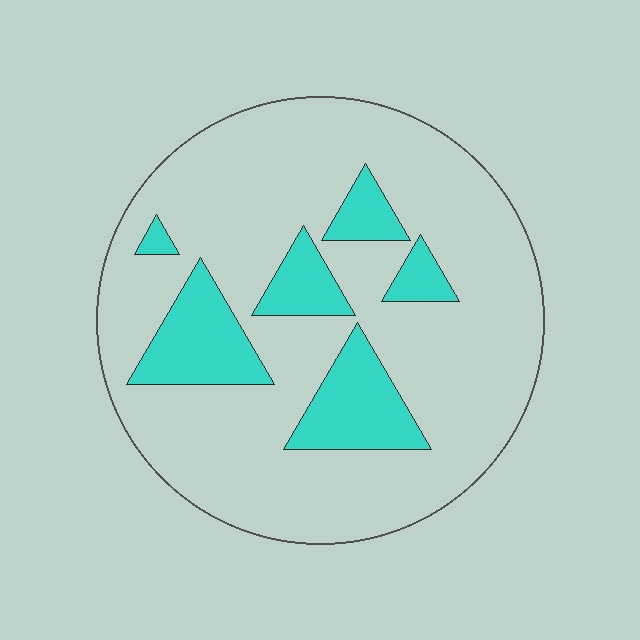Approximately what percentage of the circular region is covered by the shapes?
Approximately 20%.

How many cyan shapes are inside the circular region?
6.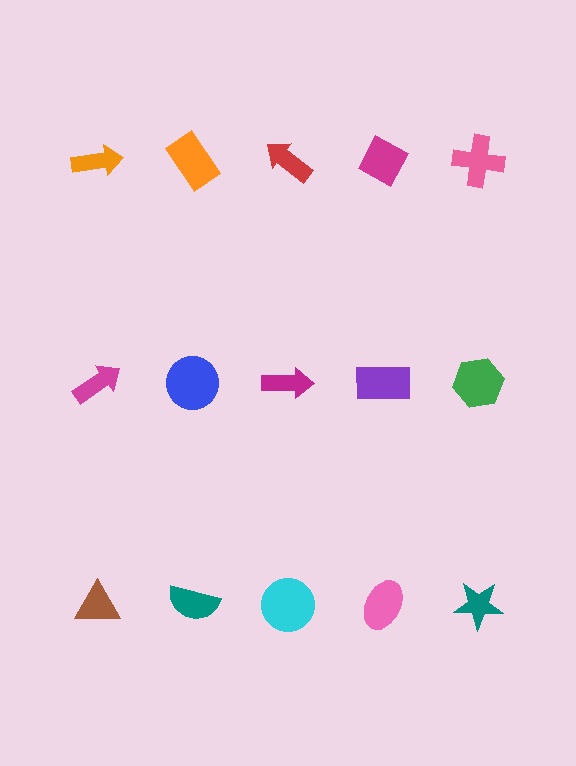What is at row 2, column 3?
A magenta arrow.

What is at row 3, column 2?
A teal semicircle.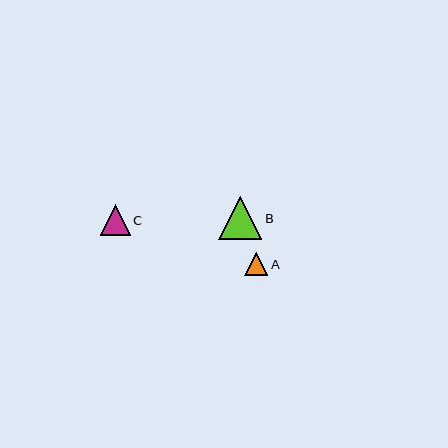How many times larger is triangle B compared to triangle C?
Triangle B is approximately 1.4 times the size of triangle C.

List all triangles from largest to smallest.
From largest to smallest: B, C, A.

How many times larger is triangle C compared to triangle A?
Triangle C is approximately 1.3 times the size of triangle A.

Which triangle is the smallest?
Triangle A is the smallest with a size of approximately 23 pixels.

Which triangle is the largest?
Triangle B is the largest with a size of approximately 44 pixels.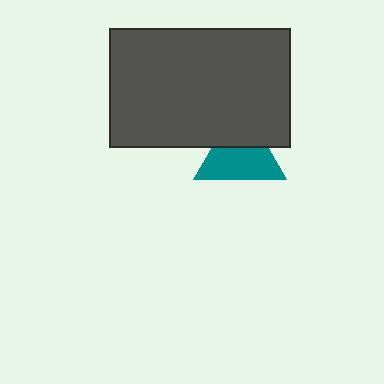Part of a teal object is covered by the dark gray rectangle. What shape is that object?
It is a triangle.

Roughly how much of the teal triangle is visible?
About half of it is visible (roughly 63%).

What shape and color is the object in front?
The object in front is a dark gray rectangle.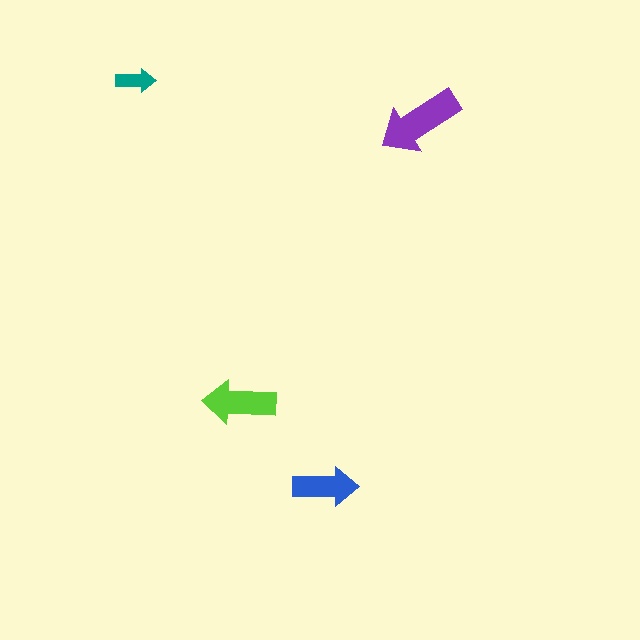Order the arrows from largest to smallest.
the purple one, the lime one, the blue one, the teal one.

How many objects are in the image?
There are 4 objects in the image.